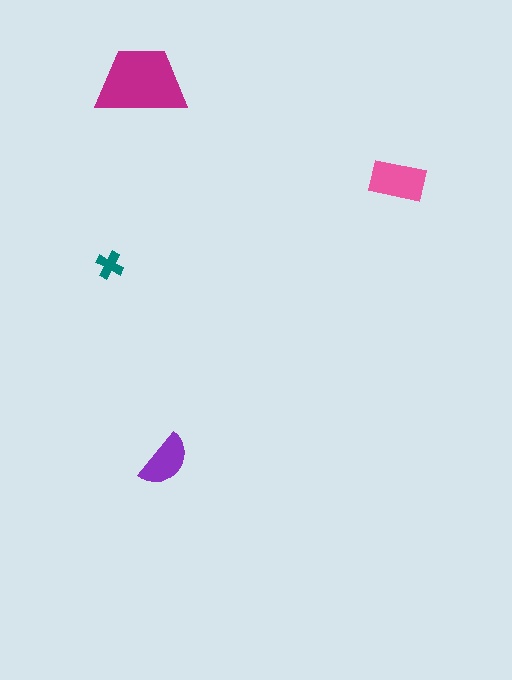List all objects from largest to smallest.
The magenta trapezoid, the pink rectangle, the purple semicircle, the teal cross.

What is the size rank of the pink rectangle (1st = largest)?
2nd.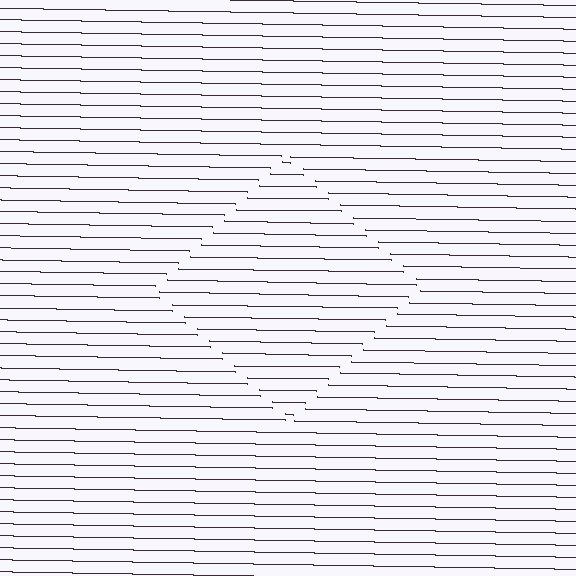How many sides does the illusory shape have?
4 sides — the line-ends trace a square.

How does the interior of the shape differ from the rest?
The interior of the shape contains the same grating, shifted by half a period — the contour is defined by the phase discontinuity where line-ends from the inner and outer gratings abut.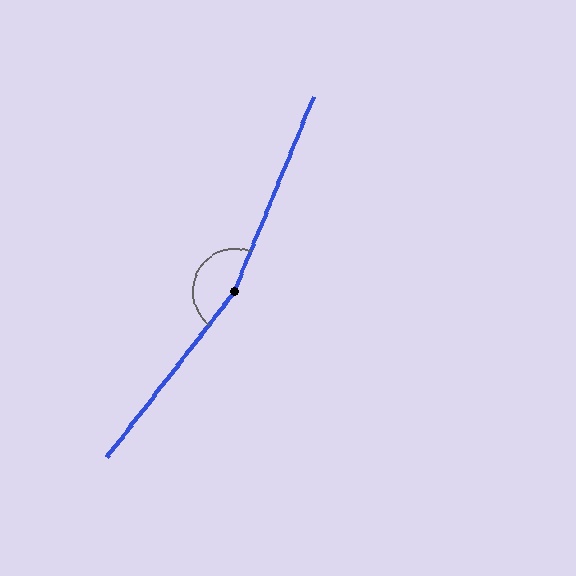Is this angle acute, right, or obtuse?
It is obtuse.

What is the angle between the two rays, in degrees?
Approximately 164 degrees.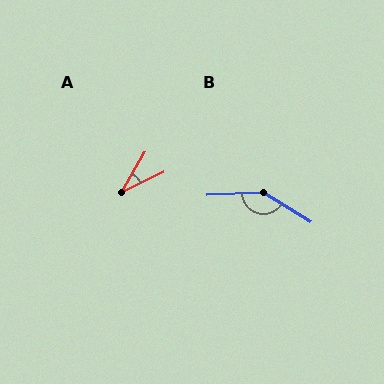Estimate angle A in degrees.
Approximately 35 degrees.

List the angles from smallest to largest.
A (35°), B (146°).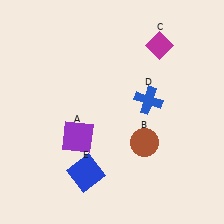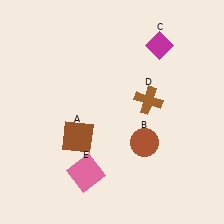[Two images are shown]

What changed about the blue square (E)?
In Image 1, E is blue. In Image 2, it changed to pink.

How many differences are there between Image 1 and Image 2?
There are 3 differences between the two images.